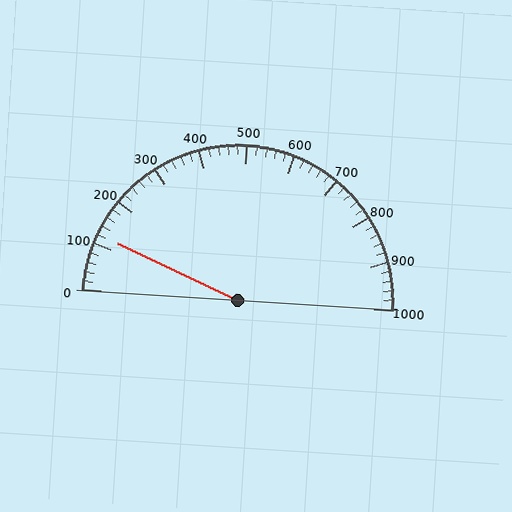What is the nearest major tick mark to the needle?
The nearest major tick mark is 100.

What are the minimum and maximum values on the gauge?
The gauge ranges from 0 to 1000.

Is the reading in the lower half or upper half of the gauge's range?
The reading is in the lower half of the range (0 to 1000).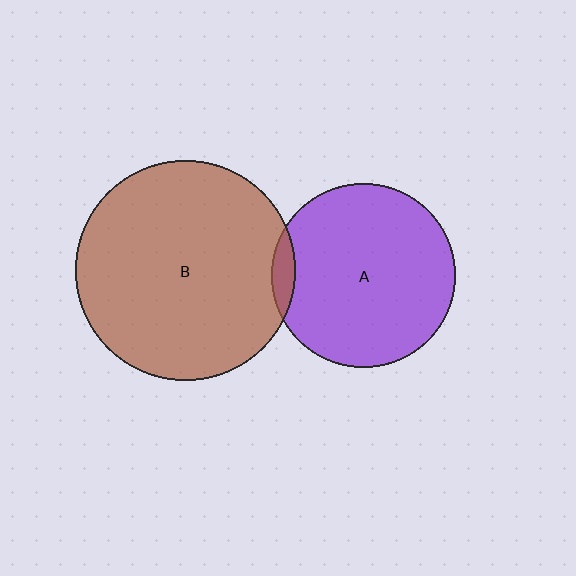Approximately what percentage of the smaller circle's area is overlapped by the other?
Approximately 5%.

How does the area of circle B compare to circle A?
Approximately 1.4 times.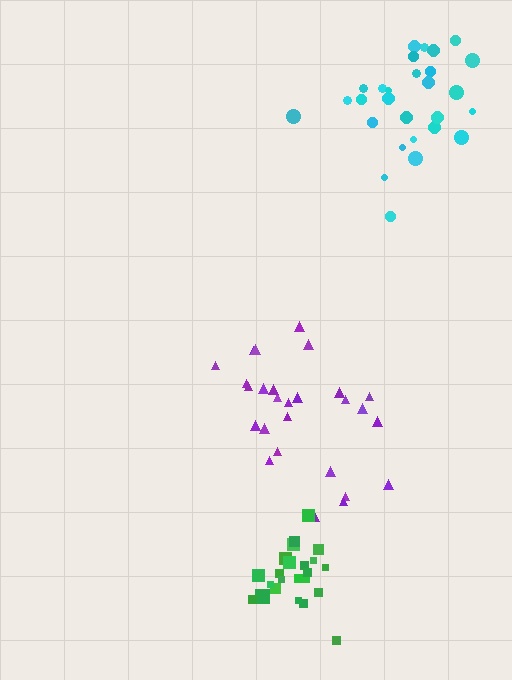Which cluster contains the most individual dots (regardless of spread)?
Cyan (28).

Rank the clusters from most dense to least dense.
green, cyan, purple.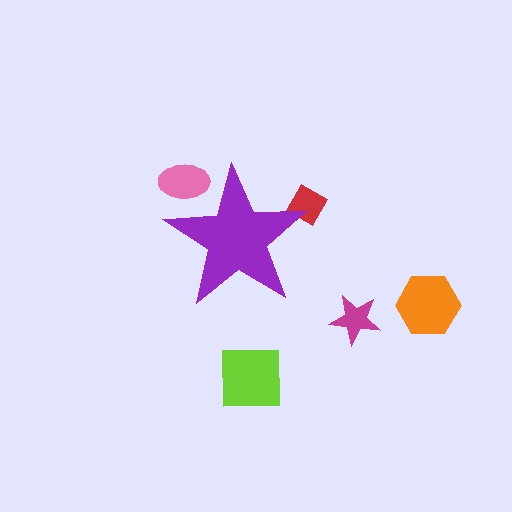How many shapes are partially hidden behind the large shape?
2 shapes are partially hidden.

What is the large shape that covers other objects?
A purple star.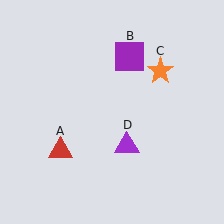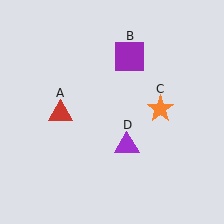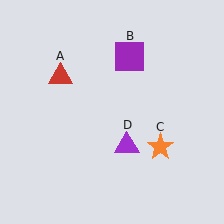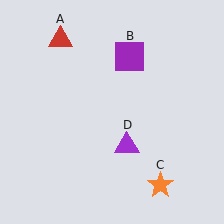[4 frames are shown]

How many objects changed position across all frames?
2 objects changed position: red triangle (object A), orange star (object C).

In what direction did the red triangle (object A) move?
The red triangle (object A) moved up.